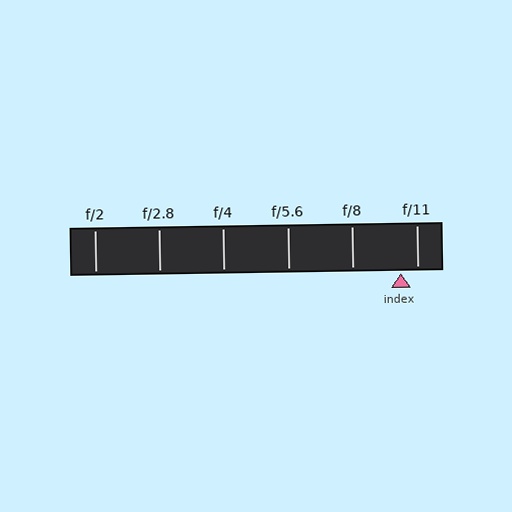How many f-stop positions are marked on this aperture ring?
There are 6 f-stop positions marked.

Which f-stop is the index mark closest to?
The index mark is closest to f/11.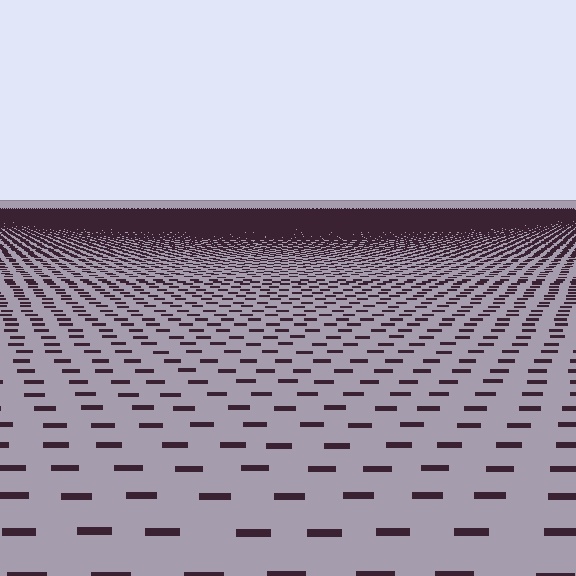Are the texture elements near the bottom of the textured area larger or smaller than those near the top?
Larger. Near the bottom, elements are closer to the viewer and appear at a bigger on-screen size.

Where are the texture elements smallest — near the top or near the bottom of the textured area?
Near the top.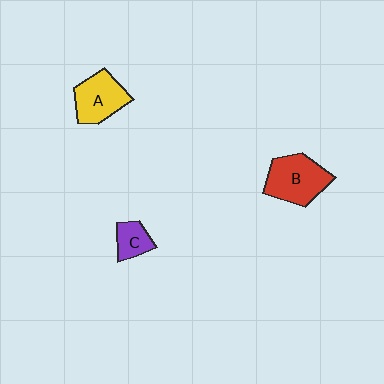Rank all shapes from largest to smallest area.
From largest to smallest: B (red), A (yellow), C (purple).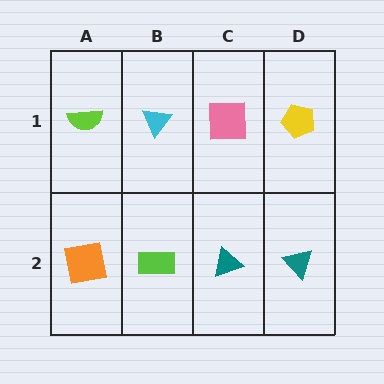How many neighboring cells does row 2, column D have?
2.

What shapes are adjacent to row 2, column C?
A pink square (row 1, column C), a lime rectangle (row 2, column B), a teal triangle (row 2, column D).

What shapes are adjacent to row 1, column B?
A lime rectangle (row 2, column B), a lime semicircle (row 1, column A), a pink square (row 1, column C).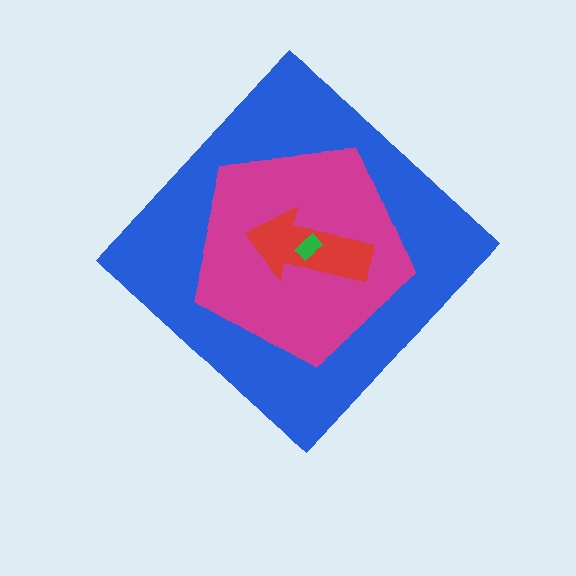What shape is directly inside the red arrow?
The green rectangle.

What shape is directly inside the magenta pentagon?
The red arrow.